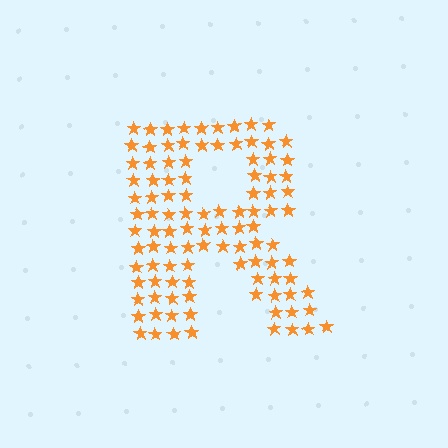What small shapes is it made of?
It is made of small stars.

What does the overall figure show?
The overall figure shows the letter R.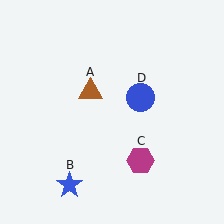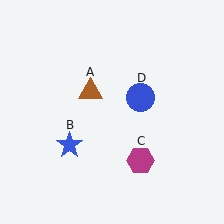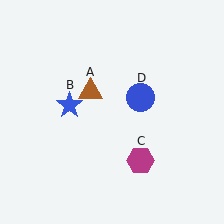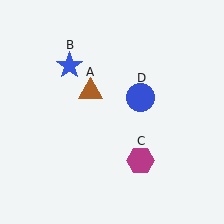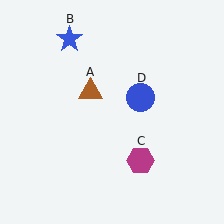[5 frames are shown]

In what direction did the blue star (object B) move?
The blue star (object B) moved up.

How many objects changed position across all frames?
1 object changed position: blue star (object B).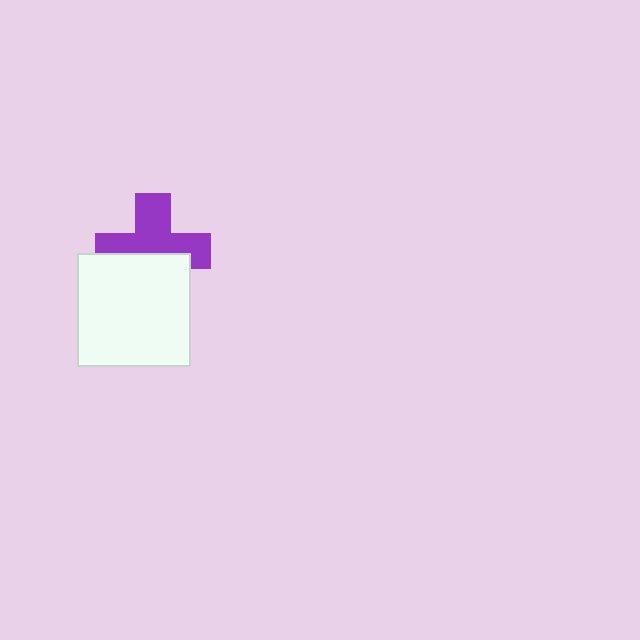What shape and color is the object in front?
The object in front is a white square.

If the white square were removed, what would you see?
You would see the complete purple cross.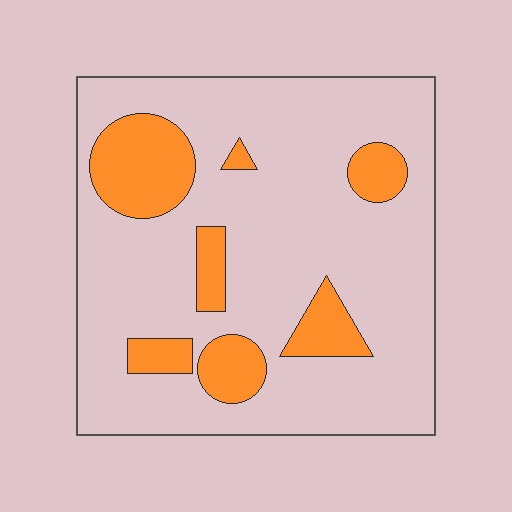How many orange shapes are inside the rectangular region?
7.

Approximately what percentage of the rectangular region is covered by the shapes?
Approximately 20%.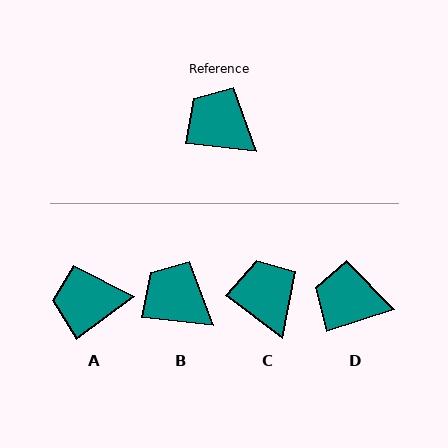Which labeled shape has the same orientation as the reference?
B.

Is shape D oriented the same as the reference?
No, it is off by about 24 degrees.